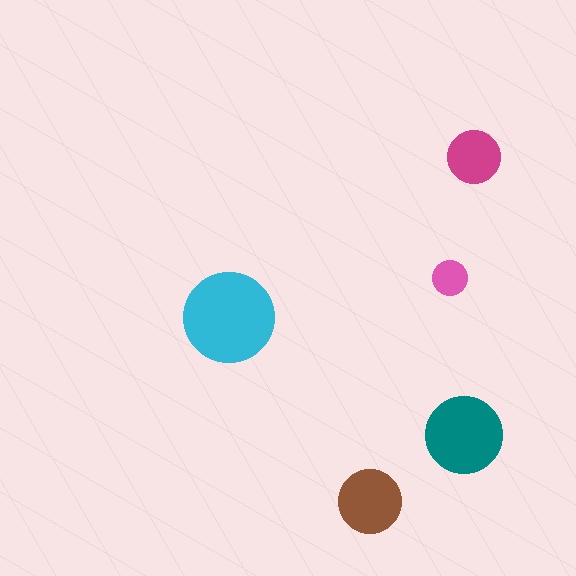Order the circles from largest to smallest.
the cyan one, the teal one, the brown one, the magenta one, the pink one.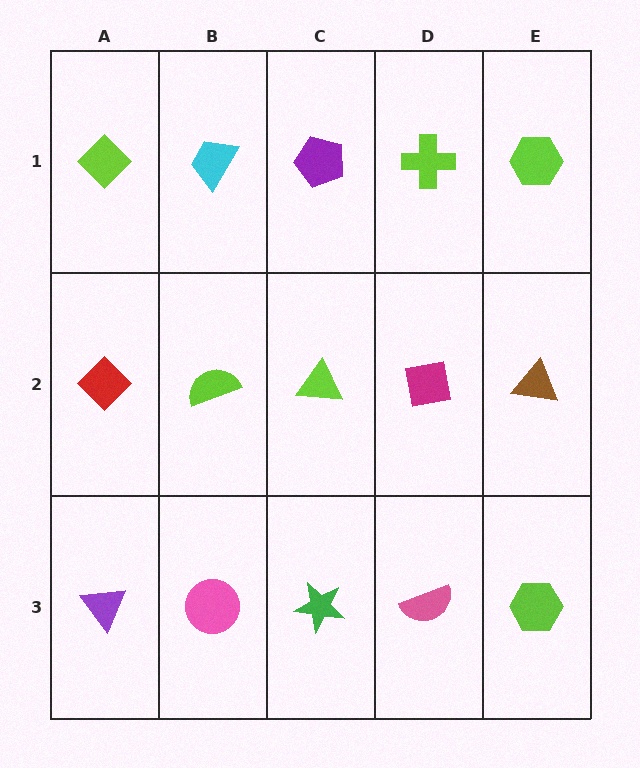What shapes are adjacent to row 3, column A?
A red diamond (row 2, column A), a pink circle (row 3, column B).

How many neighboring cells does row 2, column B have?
4.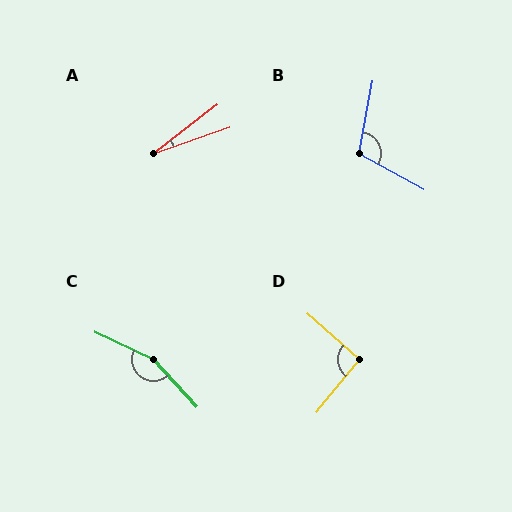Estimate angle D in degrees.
Approximately 92 degrees.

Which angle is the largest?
C, at approximately 158 degrees.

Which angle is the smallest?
A, at approximately 19 degrees.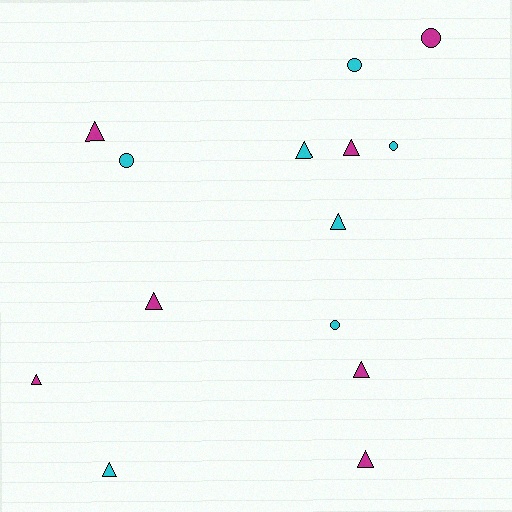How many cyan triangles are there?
There are 3 cyan triangles.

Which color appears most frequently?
Cyan, with 7 objects.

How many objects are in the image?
There are 14 objects.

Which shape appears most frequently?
Triangle, with 9 objects.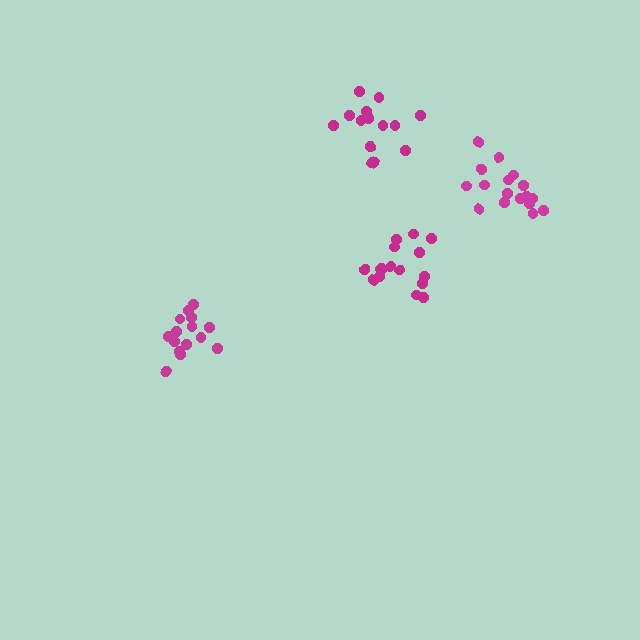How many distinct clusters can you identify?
There are 4 distinct clusters.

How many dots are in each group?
Group 1: 15 dots, Group 2: 17 dots, Group 3: 15 dots, Group 4: 16 dots (63 total).